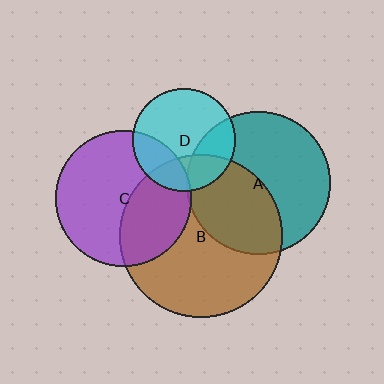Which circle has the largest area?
Circle B (brown).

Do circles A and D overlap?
Yes.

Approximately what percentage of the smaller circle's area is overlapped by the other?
Approximately 25%.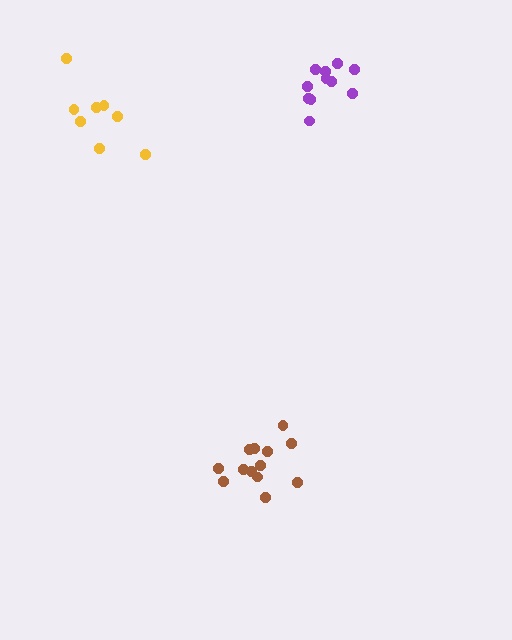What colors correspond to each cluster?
The clusters are colored: purple, brown, yellow.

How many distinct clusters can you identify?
There are 3 distinct clusters.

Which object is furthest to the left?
The yellow cluster is leftmost.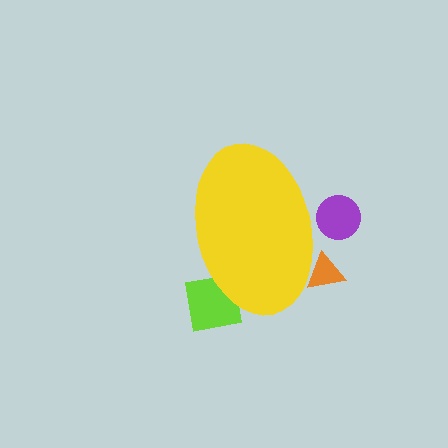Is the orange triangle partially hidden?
Yes, the orange triangle is partially hidden behind the yellow ellipse.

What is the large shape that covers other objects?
A yellow ellipse.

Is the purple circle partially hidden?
Yes, the purple circle is partially hidden behind the yellow ellipse.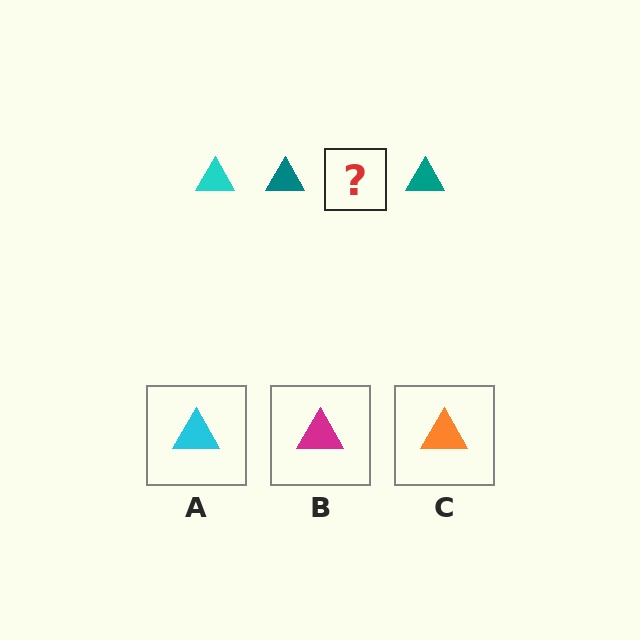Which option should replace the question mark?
Option A.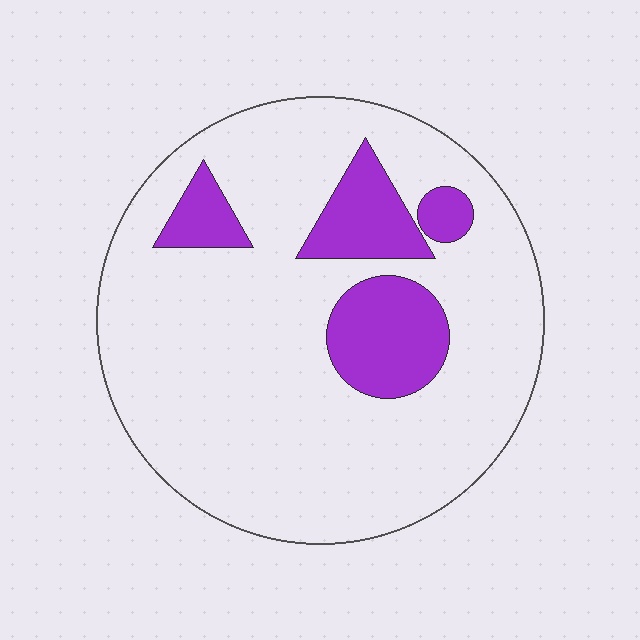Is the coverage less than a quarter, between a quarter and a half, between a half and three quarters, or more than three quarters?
Less than a quarter.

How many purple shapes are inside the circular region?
4.